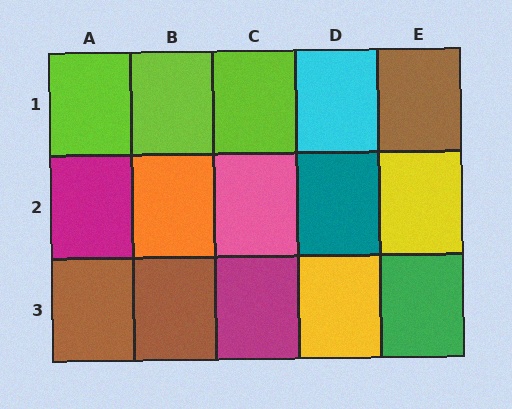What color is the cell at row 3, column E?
Green.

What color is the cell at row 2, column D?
Teal.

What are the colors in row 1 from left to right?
Lime, lime, lime, cyan, brown.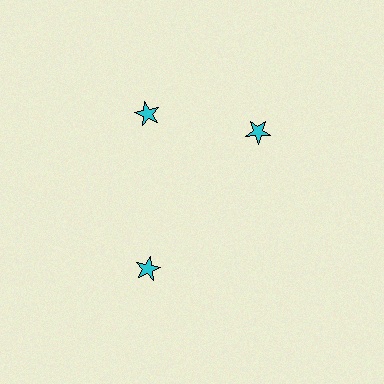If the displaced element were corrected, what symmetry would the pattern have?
It would have 3-fold rotational symmetry — the pattern would map onto itself every 120 degrees.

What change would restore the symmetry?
The symmetry would be restored by rotating it back into even spacing with its neighbors so that all 3 stars sit at equal angles and equal distance from the center.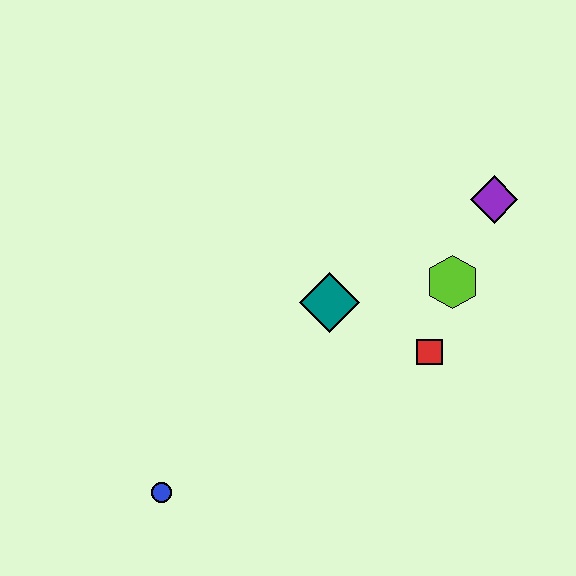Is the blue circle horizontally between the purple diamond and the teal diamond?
No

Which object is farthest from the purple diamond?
The blue circle is farthest from the purple diamond.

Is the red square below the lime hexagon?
Yes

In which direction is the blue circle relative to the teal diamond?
The blue circle is below the teal diamond.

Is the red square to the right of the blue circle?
Yes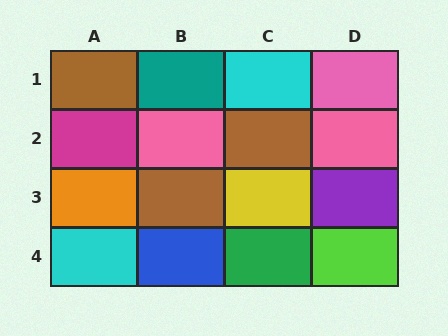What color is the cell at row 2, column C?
Brown.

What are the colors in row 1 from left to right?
Brown, teal, cyan, pink.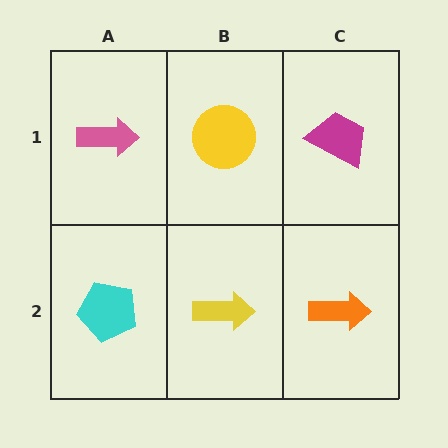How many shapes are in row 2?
3 shapes.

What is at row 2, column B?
A yellow arrow.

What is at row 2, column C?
An orange arrow.